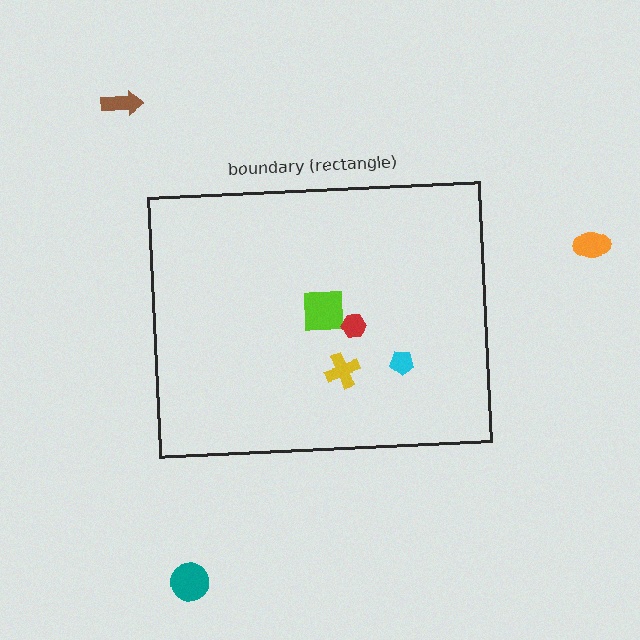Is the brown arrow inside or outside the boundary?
Outside.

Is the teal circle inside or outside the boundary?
Outside.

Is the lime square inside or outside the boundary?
Inside.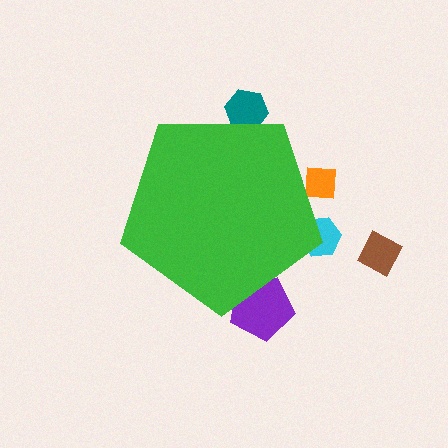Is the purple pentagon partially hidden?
Yes, the purple pentagon is partially hidden behind the green pentagon.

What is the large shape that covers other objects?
A green pentagon.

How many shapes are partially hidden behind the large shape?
4 shapes are partially hidden.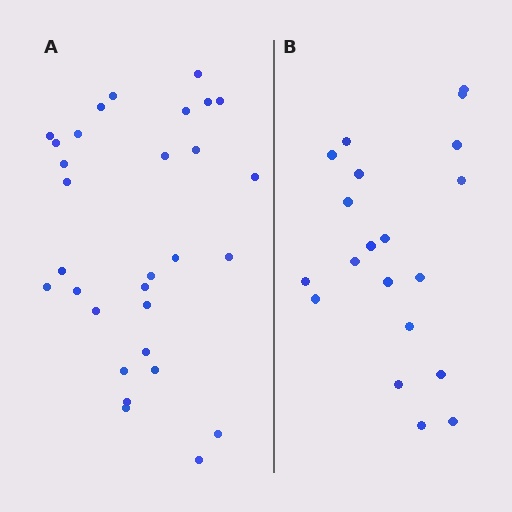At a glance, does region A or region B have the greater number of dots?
Region A (the left region) has more dots.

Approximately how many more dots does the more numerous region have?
Region A has roughly 10 or so more dots than region B.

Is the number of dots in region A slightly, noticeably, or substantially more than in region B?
Region A has substantially more. The ratio is roughly 1.5 to 1.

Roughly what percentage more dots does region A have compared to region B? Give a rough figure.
About 50% more.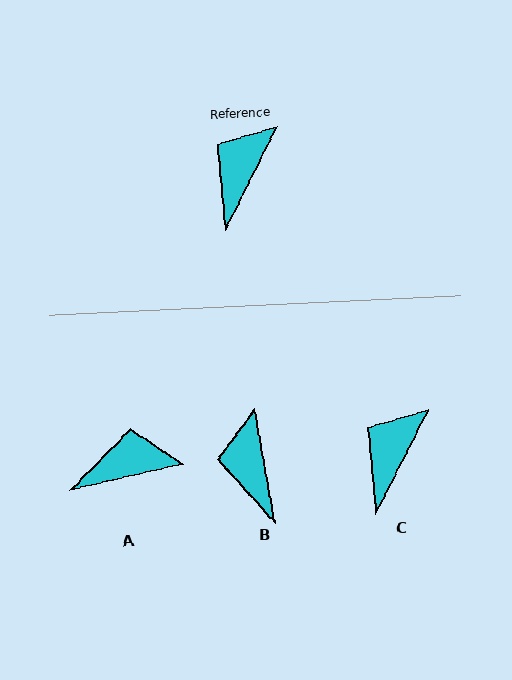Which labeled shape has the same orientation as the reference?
C.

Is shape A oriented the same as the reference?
No, it is off by about 50 degrees.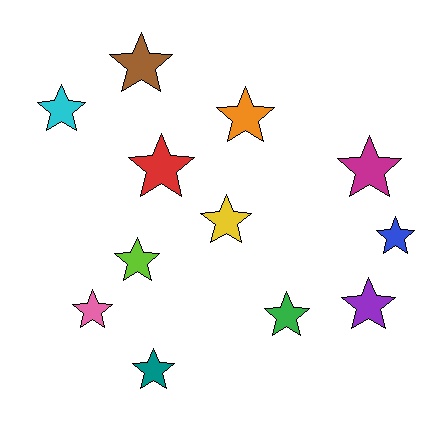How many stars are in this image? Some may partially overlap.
There are 12 stars.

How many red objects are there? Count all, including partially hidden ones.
There is 1 red object.